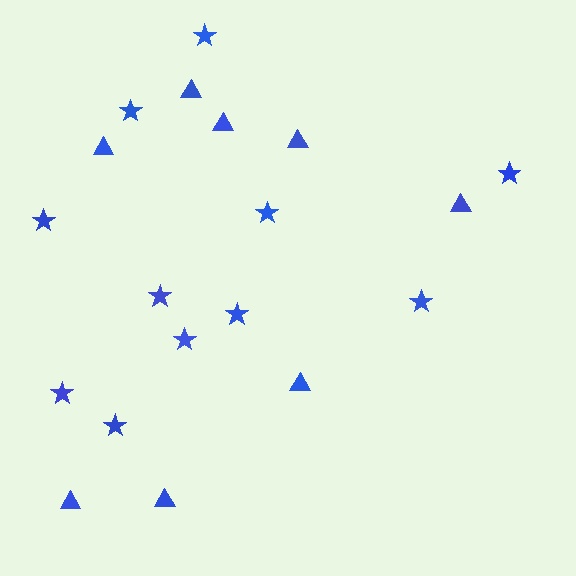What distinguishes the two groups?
There are 2 groups: one group of triangles (8) and one group of stars (11).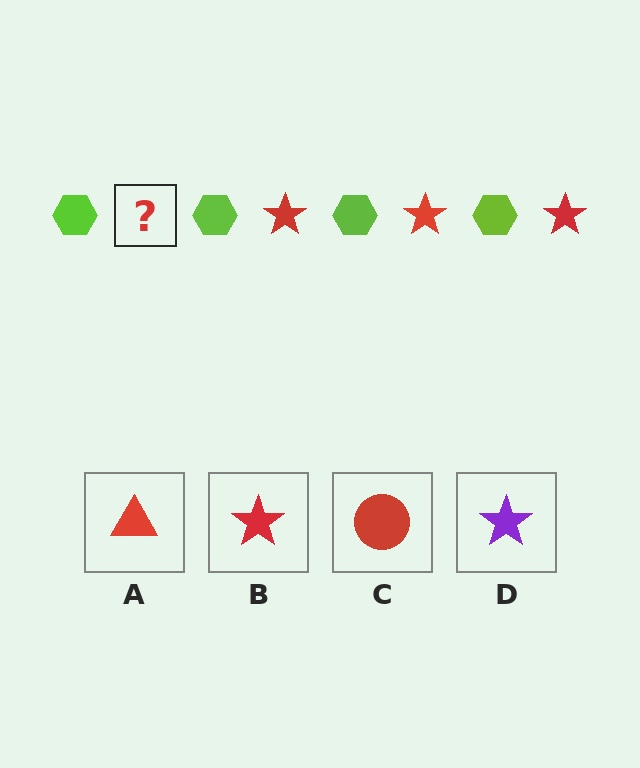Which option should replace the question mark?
Option B.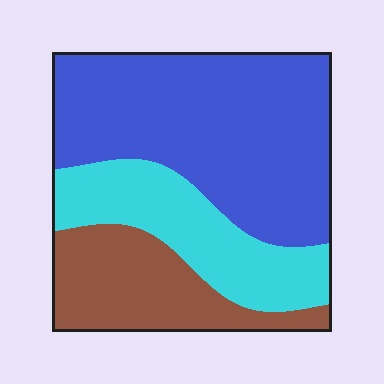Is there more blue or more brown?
Blue.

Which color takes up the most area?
Blue, at roughly 50%.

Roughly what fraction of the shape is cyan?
Cyan covers about 25% of the shape.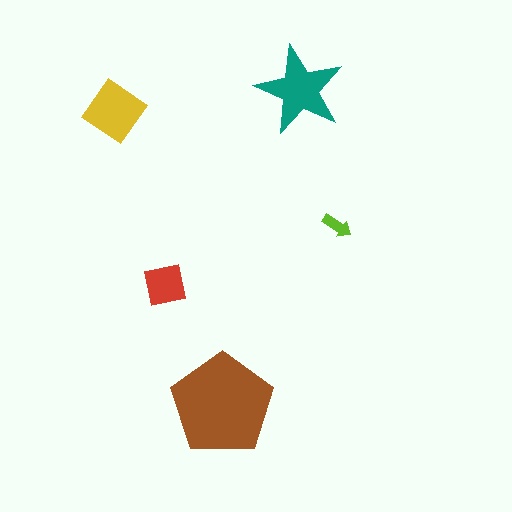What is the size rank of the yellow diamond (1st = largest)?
3rd.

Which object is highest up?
The teal star is topmost.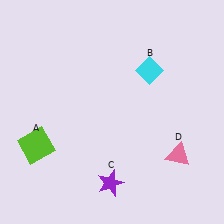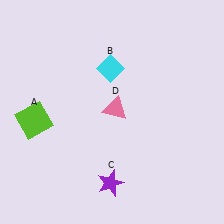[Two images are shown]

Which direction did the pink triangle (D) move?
The pink triangle (D) moved left.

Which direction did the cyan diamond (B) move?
The cyan diamond (B) moved left.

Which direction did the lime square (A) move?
The lime square (A) moved up.